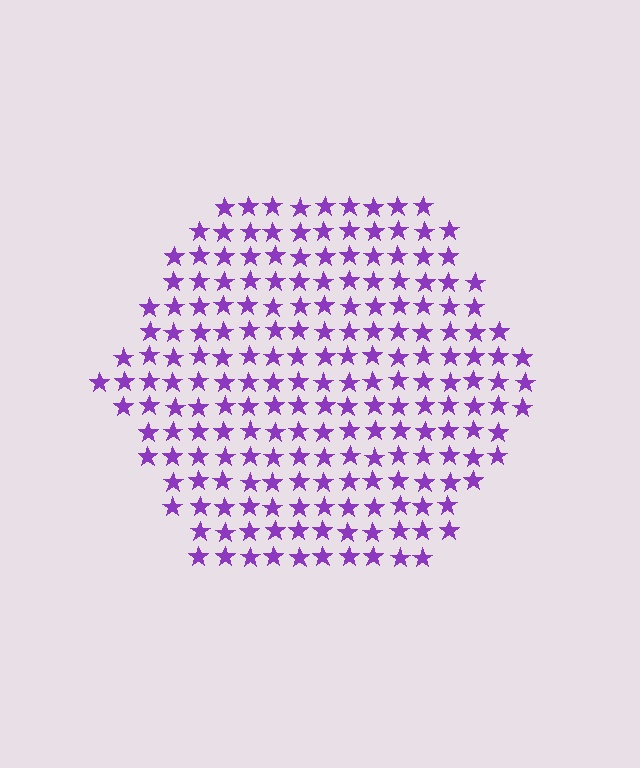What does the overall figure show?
The overall figure shows a hexagon.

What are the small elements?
The small elements are stars.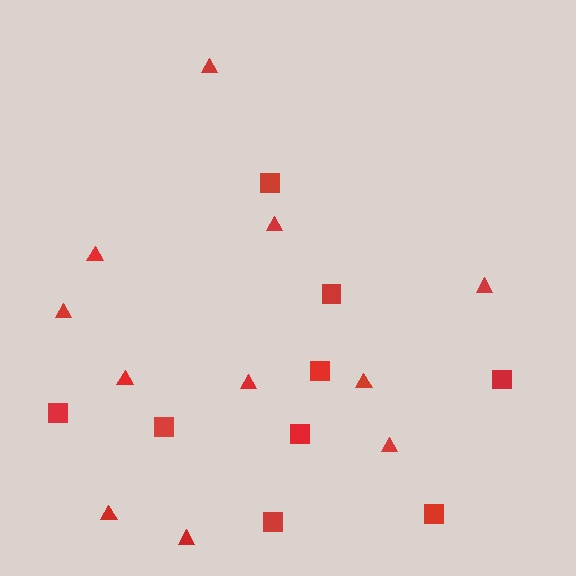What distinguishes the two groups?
There are 2 groups: one group of triangles (11) and one group of squares (9).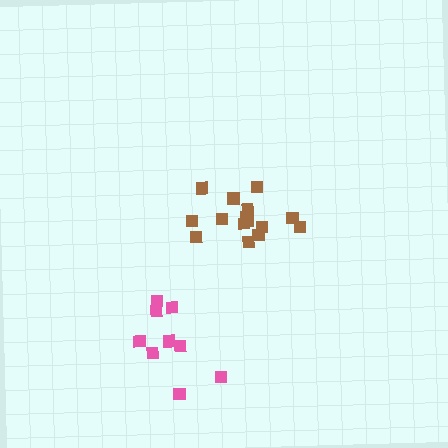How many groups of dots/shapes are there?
There are 2 groups.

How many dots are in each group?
Group 1: 15 dots, Group 2: 9 dots (24 total).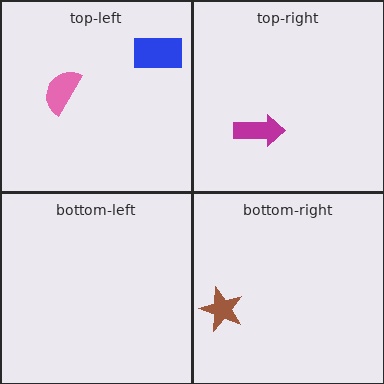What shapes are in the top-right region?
The magenta arrow.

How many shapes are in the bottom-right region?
1.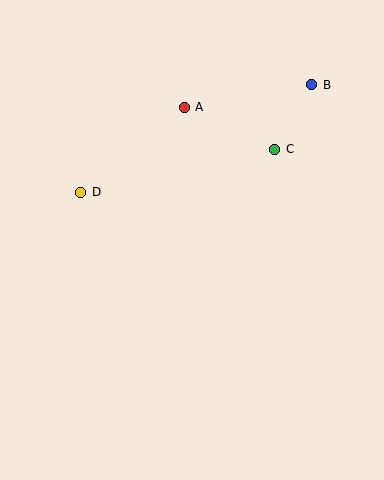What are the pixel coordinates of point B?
Point B is at (312, 85).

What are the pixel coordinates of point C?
Point C is at (275, 149).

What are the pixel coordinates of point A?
Point A is at (184, 107).